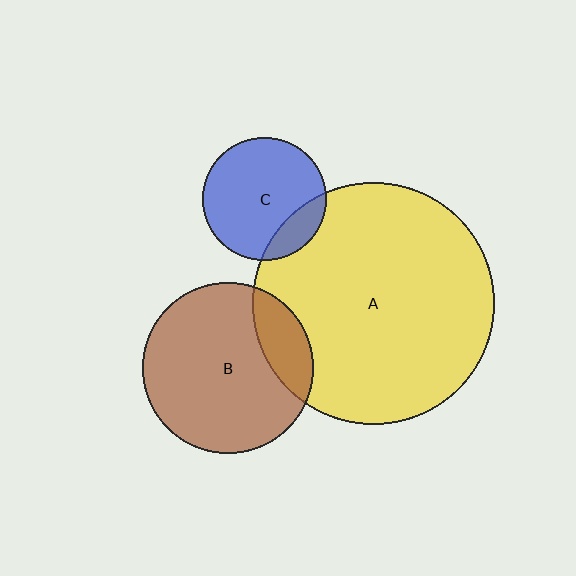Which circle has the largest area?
Circle A (yellow).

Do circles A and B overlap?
Yes.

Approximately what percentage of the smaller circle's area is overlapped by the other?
Approximately 20%.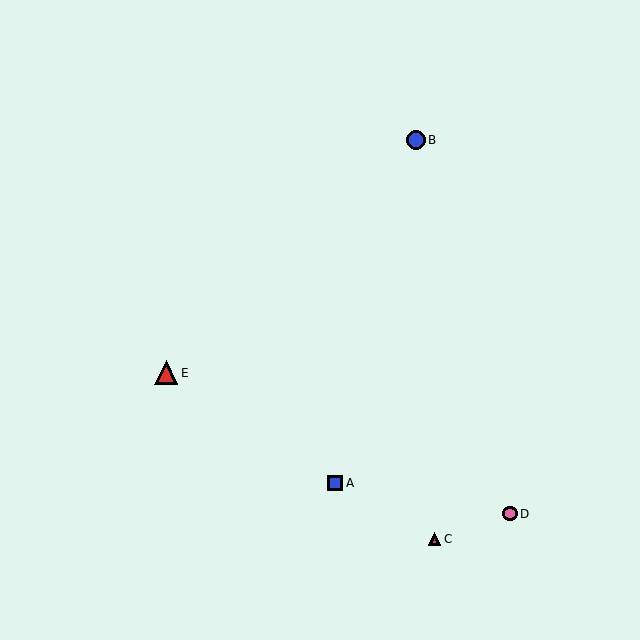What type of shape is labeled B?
Shape B is a blue circle.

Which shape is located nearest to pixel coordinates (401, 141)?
The blue circle (labeled B) at (416, 140) is nearest to that location.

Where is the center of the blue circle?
The center of the blue circle is at (416, 140).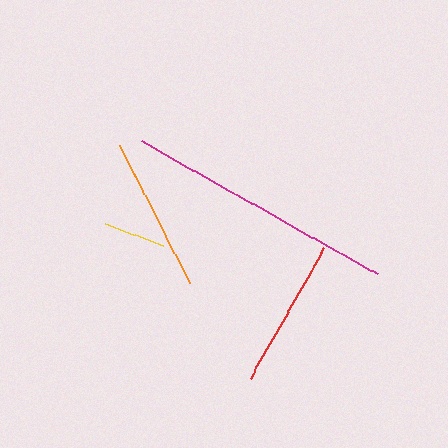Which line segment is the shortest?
The yellow line is the shortest at approximately 63 pixels.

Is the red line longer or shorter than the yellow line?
The red line is longer than the yellow line.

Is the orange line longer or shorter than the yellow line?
The orange line is longer than the yellow line.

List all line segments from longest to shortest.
From longest to shortest: magenta, orange, red, yellow.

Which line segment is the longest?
The magenta line is the longest at approximately 271 pixels.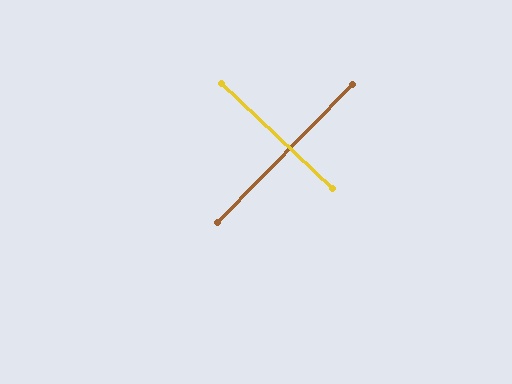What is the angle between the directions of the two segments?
Approximately 89 degrees.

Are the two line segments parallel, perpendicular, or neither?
Perpendicular — they meet at approximately 89°.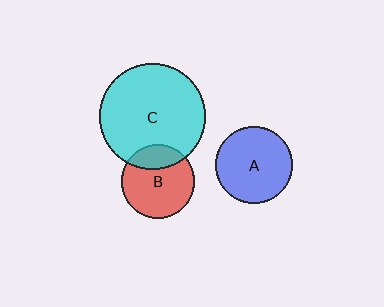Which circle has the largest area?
Circle C (cyan).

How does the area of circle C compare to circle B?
Approximately 2.1 times.